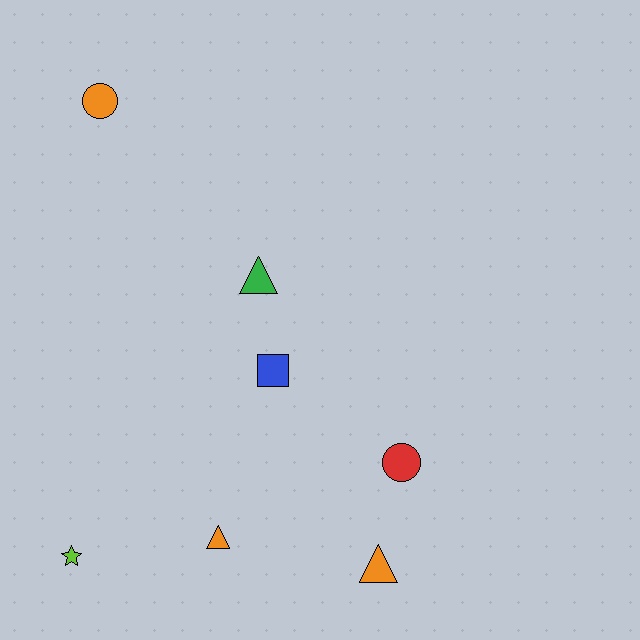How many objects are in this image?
There are 7 objects.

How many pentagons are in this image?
There are no pentagons.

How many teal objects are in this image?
There are no teal objects.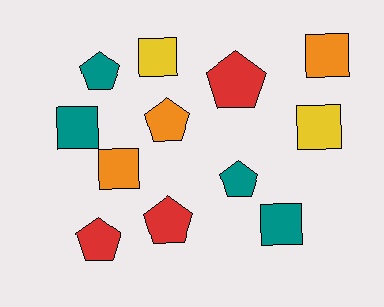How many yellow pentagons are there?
There are no yellow pentagons.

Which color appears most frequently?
Teal, with 4 objects.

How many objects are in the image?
There are 12 objects.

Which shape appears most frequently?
Square, with 6 objects.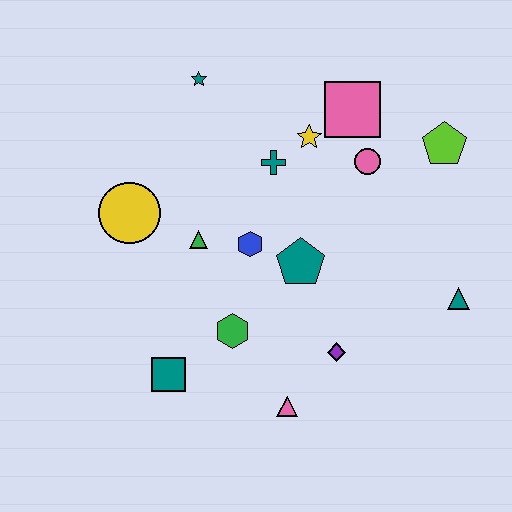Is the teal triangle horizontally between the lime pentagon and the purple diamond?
No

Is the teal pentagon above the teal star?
No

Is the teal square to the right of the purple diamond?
No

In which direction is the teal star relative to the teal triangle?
The teal star is to the left of the teal triangle.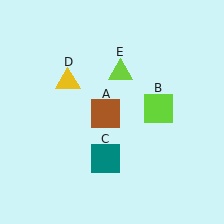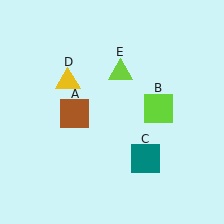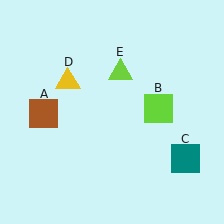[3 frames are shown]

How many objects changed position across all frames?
2 objects changed position: brown square (object A), teal square (object C).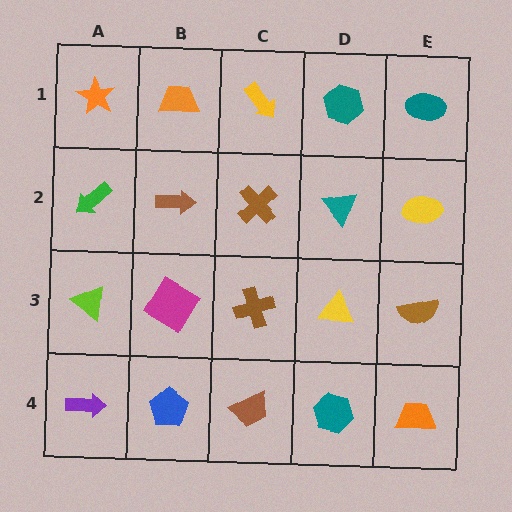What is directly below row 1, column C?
A brown cross.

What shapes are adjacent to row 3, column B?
A brown arrow (row 2, column B), a blue pentagon (row 4, column B), a lime triangle (row 3, column A), a brown cross (row 3, column C).